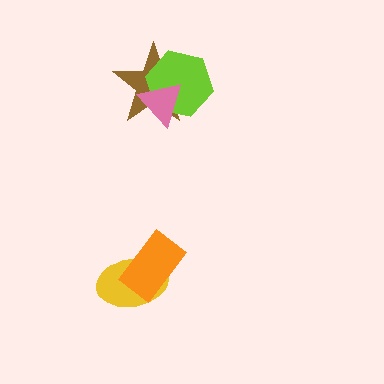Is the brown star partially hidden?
Yes, it is partially covered by another shape.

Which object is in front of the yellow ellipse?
The orange rectangle is in front of the yellow ellipse.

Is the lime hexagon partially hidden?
Yes, it is partially covered by another shape.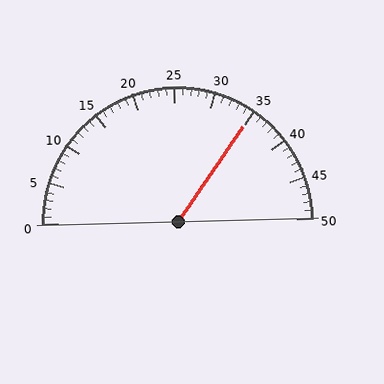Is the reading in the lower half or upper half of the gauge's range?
The reading is in the upper half of the range (0 to 50).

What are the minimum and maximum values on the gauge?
The gauge ranges from 0 to 50.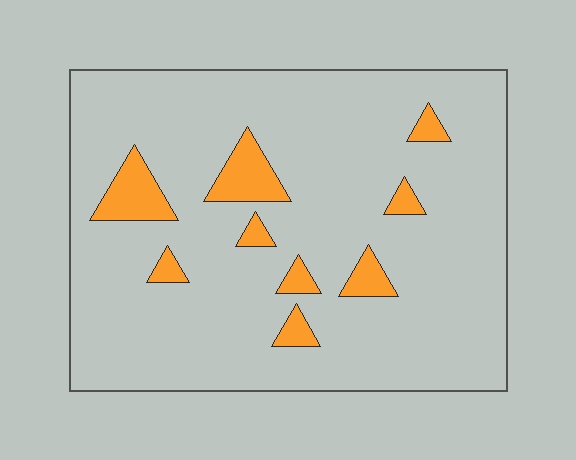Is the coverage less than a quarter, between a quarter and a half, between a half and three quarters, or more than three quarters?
Less than a quarter.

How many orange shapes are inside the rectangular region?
9.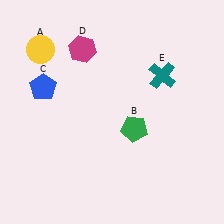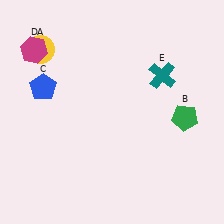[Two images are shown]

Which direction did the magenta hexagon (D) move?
The magenta hexagon (D) moved left.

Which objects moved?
The objects that moved are: the green pentagon (B), the magenta hexagon (D).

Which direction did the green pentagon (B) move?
The green pentagon (B) moved right.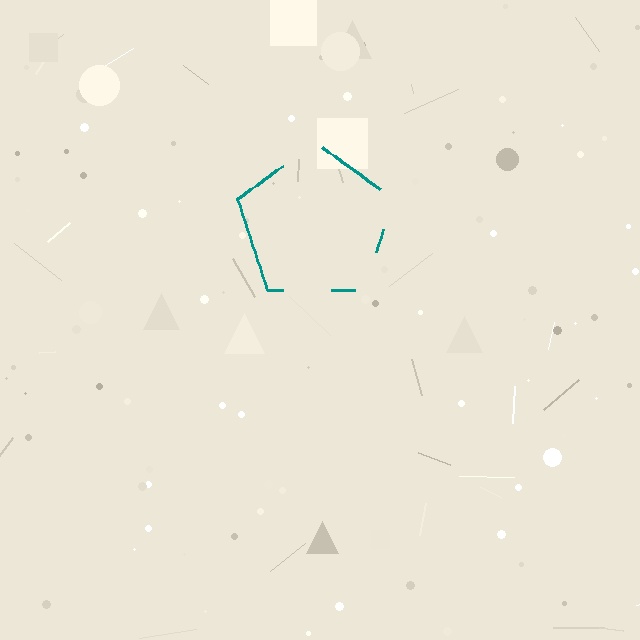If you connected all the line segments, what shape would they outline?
They would outline a pentagon.